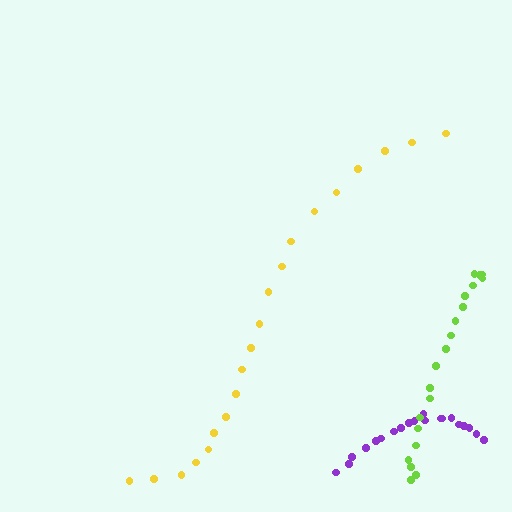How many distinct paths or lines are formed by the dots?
There are 3 distinct paths.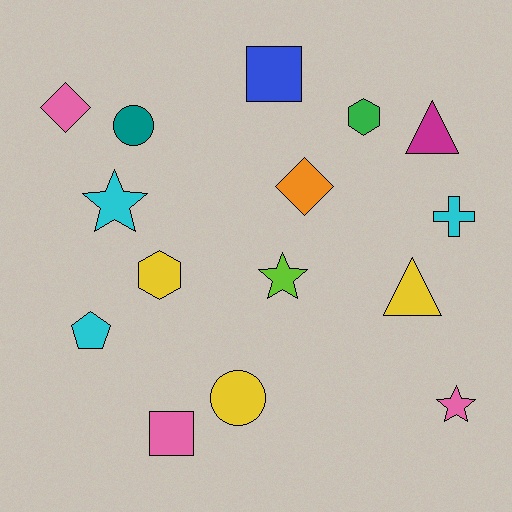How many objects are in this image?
There are 15 objects.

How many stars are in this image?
There are 3 stars.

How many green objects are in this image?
There is 1 green object.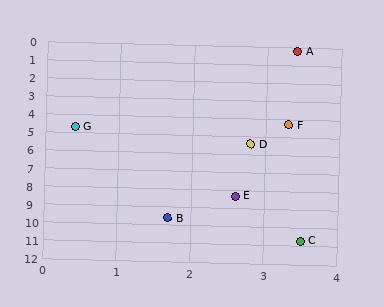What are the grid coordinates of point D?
Point D is at approximately (2.8, 5.4).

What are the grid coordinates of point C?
Point C is at approximately (3.5, 10.7).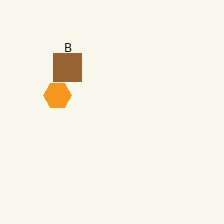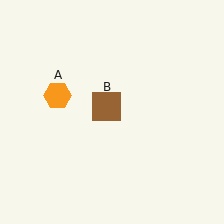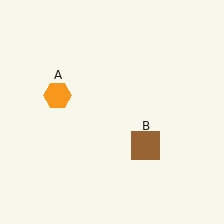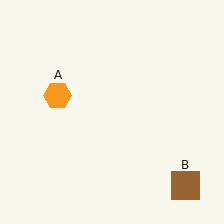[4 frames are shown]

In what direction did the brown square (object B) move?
The brown square (object B) moved down and to the right.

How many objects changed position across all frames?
1 object changed position: brown square (object B).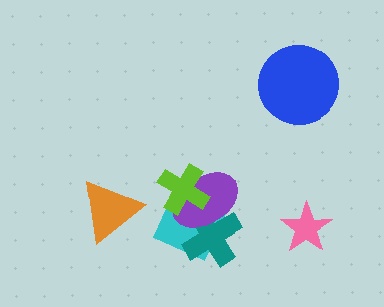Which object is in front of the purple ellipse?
The lime cross is in front of the purple ellipse.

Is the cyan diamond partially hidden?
Yes, it is partially covered by another shape.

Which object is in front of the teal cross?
The purple ellipse is in front of the teal cross.